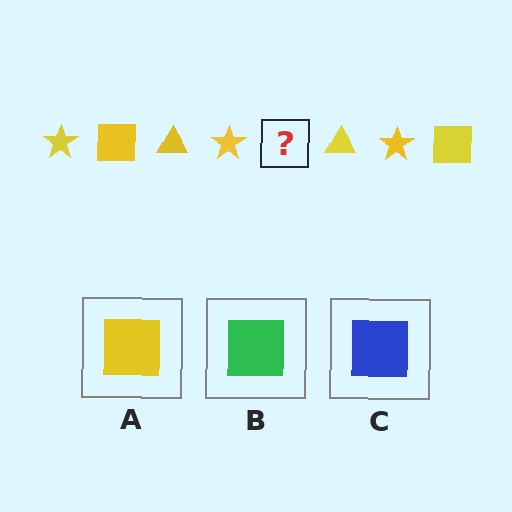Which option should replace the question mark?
Option A.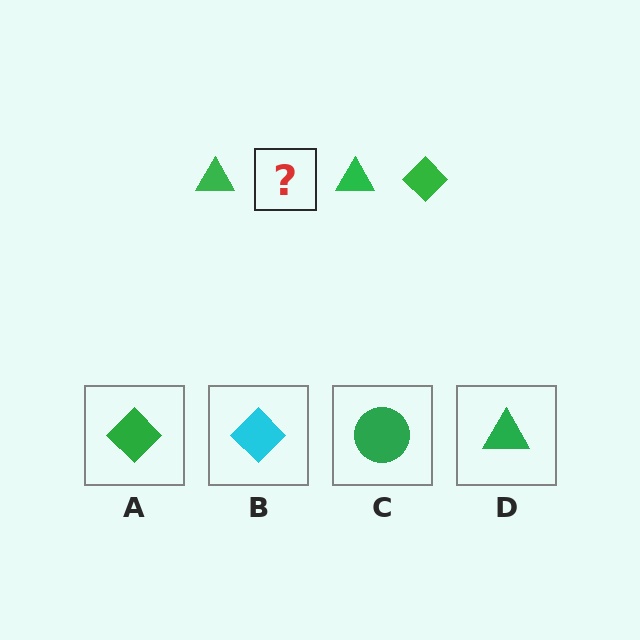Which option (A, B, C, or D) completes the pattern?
A.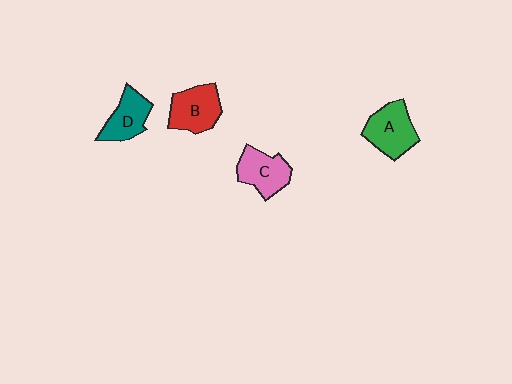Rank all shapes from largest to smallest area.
From largest to smallest: A (green), B (red), C (pink), D (teal).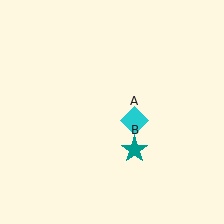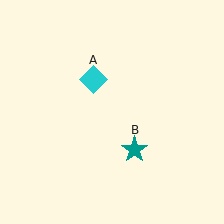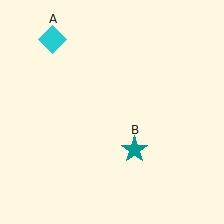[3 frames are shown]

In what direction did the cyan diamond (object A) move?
The cyan diamond (object A) moved up and to the left.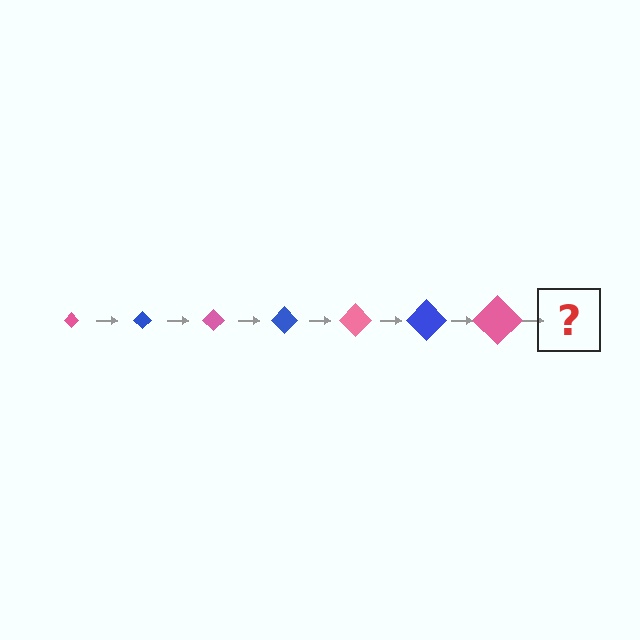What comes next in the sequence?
The next element should be a blue diamond, larger than the previous one.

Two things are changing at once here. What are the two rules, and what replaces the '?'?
The two rules are that the diamond grows larger each step and the color cycles through pink and blue. The '?' should be a blue diamond, larger than the previous one.